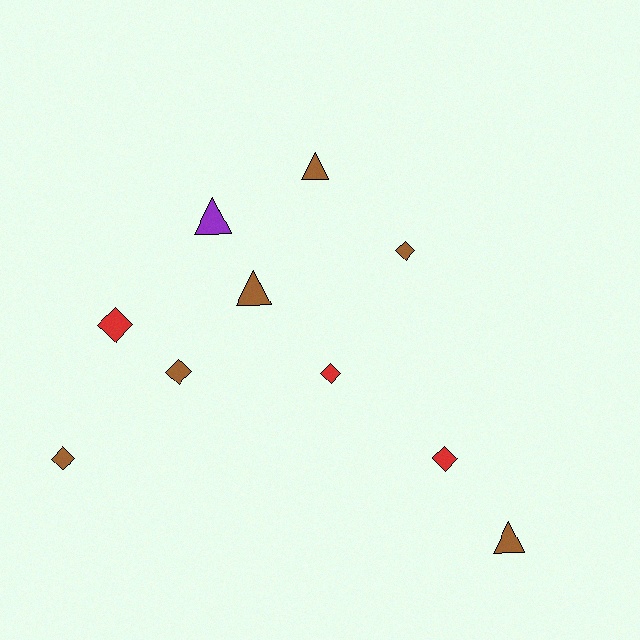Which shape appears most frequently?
Diamond, with 6 objects.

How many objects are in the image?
There are 10 objects.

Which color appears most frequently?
Brown, with 6 objects.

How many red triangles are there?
There are no red triangles.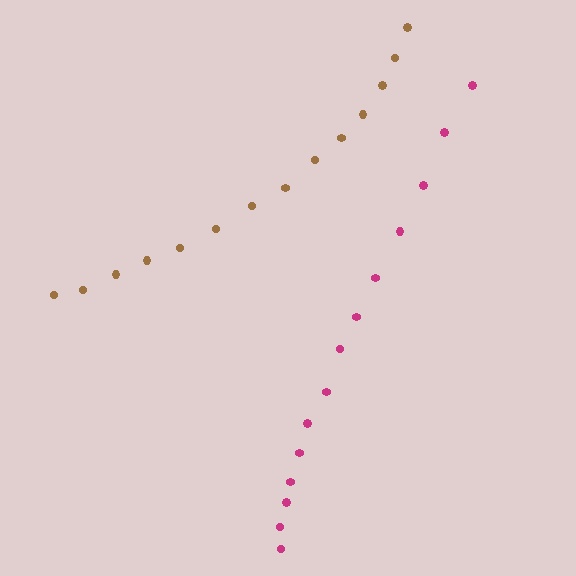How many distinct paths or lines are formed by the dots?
There are 2 distinct paths.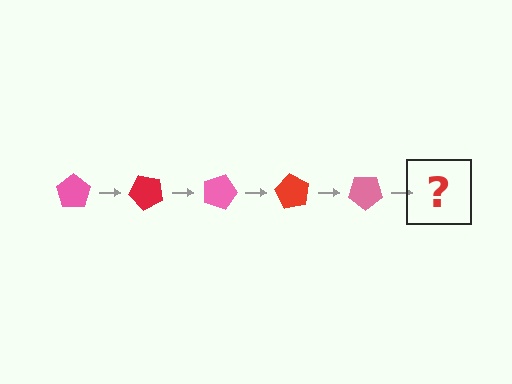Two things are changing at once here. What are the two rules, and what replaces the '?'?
The two rules are that it rotates 45 degrees each step and the color cycles through pink and red. The '?' should be a red pentagon, rotated 225 degrees from the start.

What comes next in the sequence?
The next element should be a red pentagon, rotated 225 degrees from the start.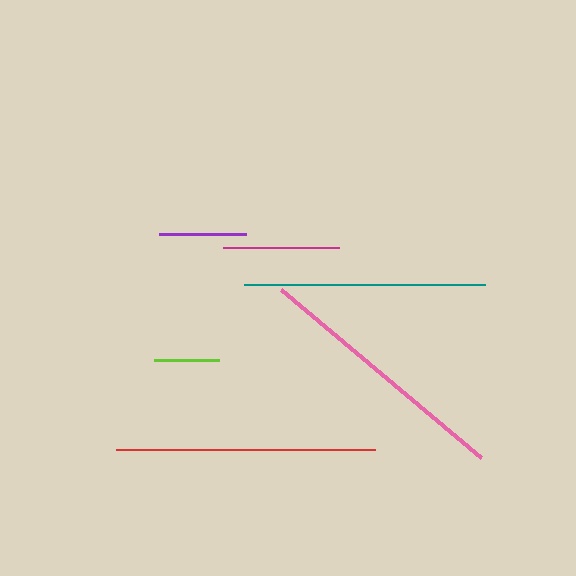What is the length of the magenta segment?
The magenta segment is approximately 117 pixels long.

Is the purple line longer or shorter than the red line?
The red line is longer than the purple line.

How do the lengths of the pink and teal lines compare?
The pink and teal lines are approximately the same length.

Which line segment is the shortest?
The lime line is the shortest at approximately 65 pixels.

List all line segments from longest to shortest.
From longest to shortest: pink, red, teal, magenta, purple, lime.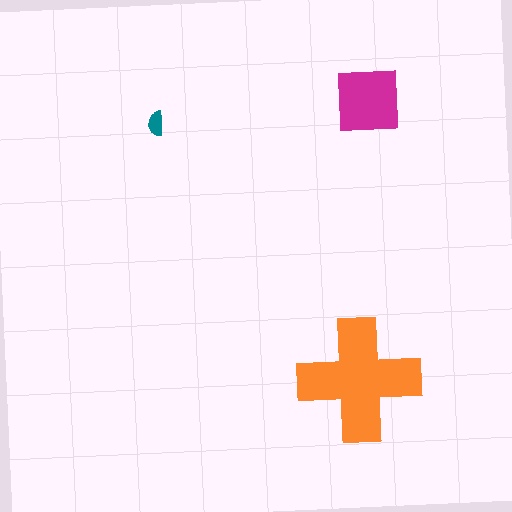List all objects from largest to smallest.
The orange cross, the magenta square, the teal semicircle.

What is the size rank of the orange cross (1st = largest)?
1st.